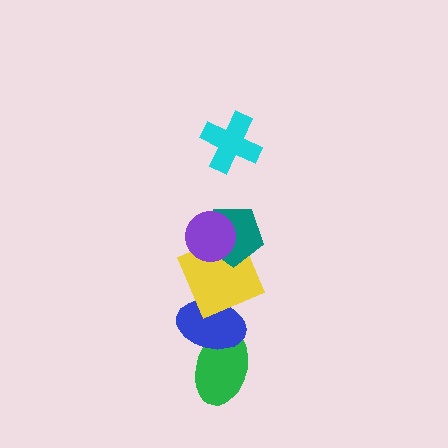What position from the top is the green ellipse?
The green ellipse is 6th from the top.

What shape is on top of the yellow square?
The teal pentagon is on top of the yellow square.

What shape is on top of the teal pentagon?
The purple circle is on top of the teal pentagon.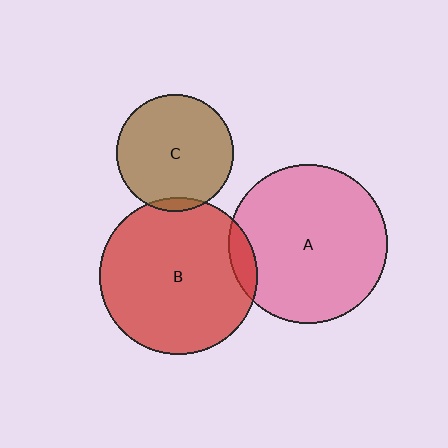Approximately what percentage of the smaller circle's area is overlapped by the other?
Approximately 5%.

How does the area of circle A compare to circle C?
Approximately 1.9 times.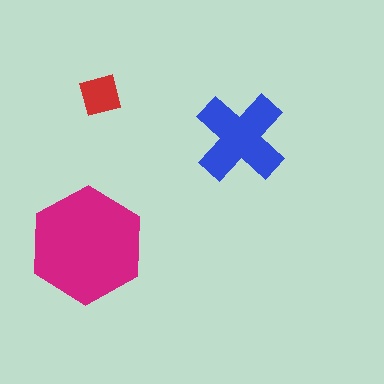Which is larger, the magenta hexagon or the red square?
The magenta hexagon.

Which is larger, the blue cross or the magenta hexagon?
The magenta hexagon.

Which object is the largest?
The magenta hexagon.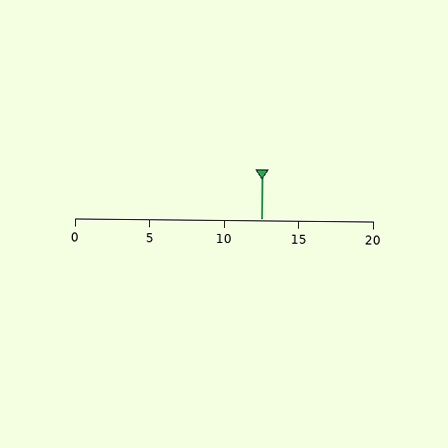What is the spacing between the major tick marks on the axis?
The major ticks are spaced 5 apart.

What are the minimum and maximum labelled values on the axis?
The axis runs from 0 to 20.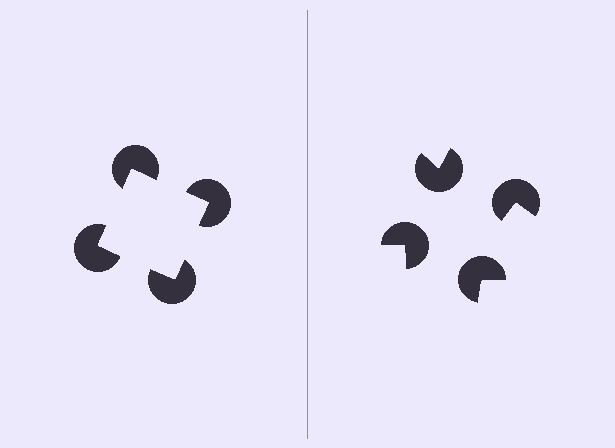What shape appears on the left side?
An illusory square.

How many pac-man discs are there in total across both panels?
8 — 4 on each side.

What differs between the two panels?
The pac-man discs are positioned identically on both sides; only the wedge orientations differ. On the left they align to a square; on the right they are misaligned.